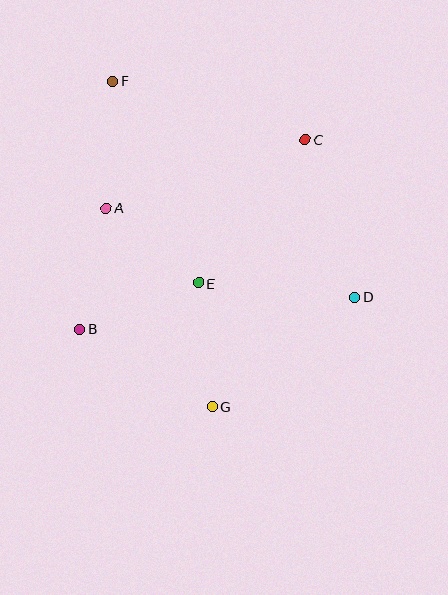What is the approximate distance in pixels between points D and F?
The distance between D and F is approximately 324 pixels.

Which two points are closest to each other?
Points A and E are closest to each other.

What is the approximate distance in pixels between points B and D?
The distance between B and D is approximately 277 pixels.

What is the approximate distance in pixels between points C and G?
The distance between C and G is approximately 283 pixels.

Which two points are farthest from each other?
Points F and G are farthest from each other.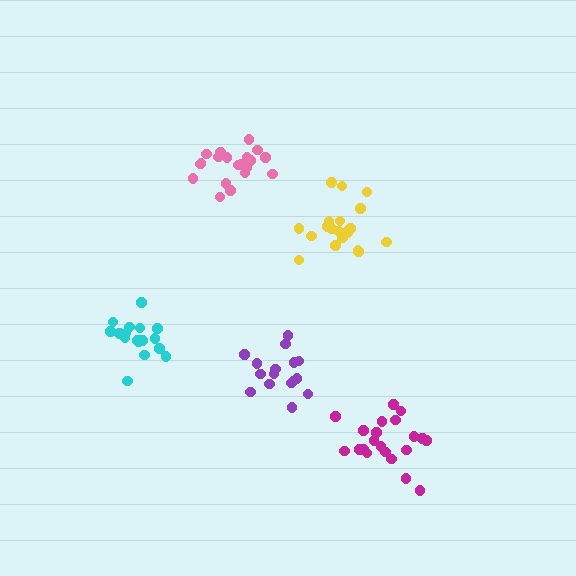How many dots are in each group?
Group 1: 16 dots, Group 2: 20 dots, Group 3: 20 dots, Group 4: 17 dots, Group 5: 21 dots (94 total).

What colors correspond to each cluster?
The clusters are colored: purple, yellow, pink, cyan, magenta.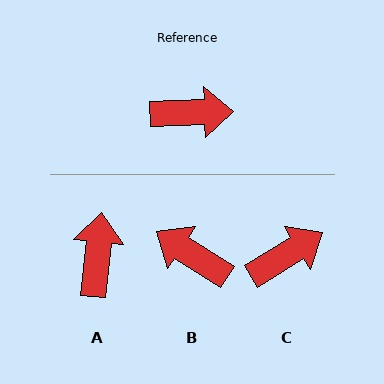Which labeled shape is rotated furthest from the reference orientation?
B, about 145 degrees away.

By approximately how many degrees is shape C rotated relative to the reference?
Approximately 30 degrees counter-clockwise.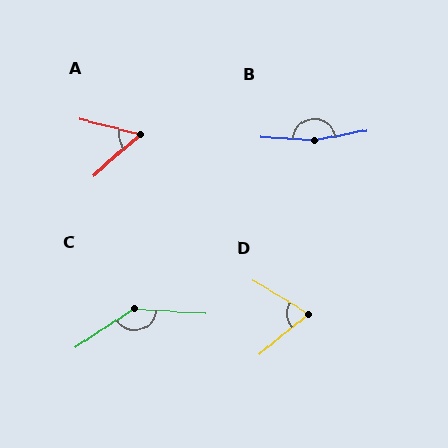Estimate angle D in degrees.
Approximately 70 degrees.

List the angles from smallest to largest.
A (55°), D (70°), C (143°), B (165°).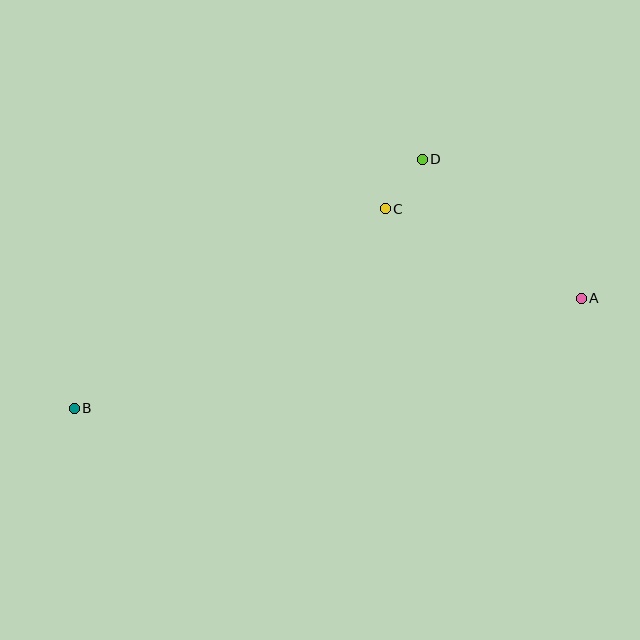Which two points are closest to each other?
Points C and D are closest to each other.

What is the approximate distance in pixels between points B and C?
The distance between B and C is approximately 369 pixels.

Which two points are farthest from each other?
Points A and B are farthest from each other.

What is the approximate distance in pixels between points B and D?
The distance between B and D is approximately 427 pixels.